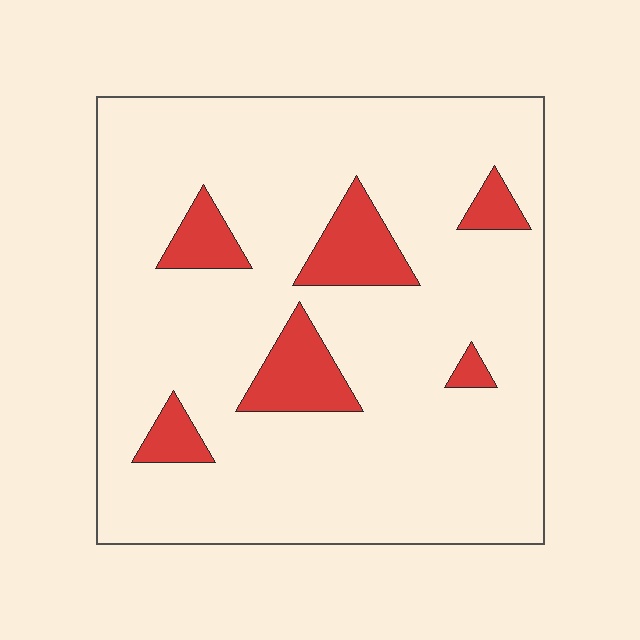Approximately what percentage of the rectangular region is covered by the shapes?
Approximately 15%.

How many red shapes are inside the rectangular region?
6.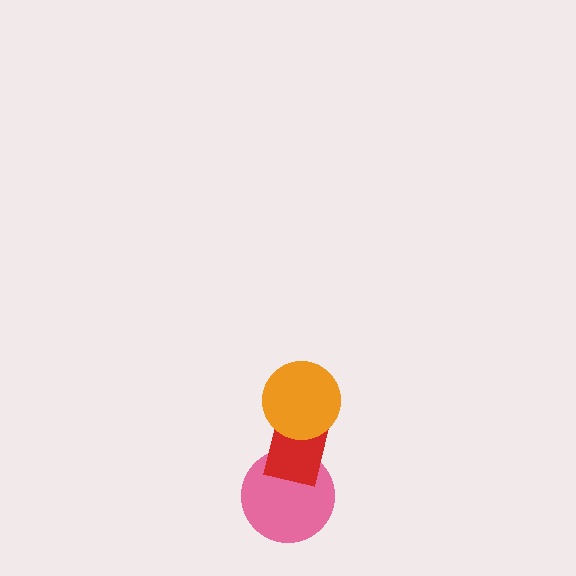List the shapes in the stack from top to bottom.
From top to bottom: the orange circle, the red rectangle, the pink circle.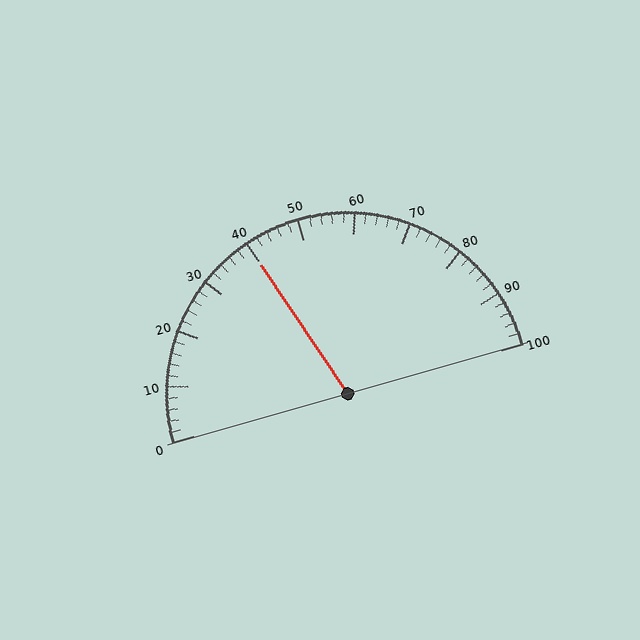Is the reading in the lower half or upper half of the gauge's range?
The reading is in the lower half of the range (0 to 100).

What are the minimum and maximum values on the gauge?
The gauge ranges from 0 to 100.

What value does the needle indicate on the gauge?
The needle indicates approximately 40.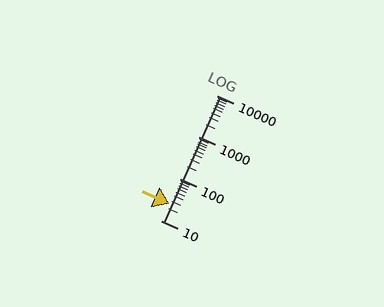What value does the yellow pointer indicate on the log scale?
The pointer indicates approximately 26.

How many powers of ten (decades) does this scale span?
The scale spans 3 decades, from 10 to 10000.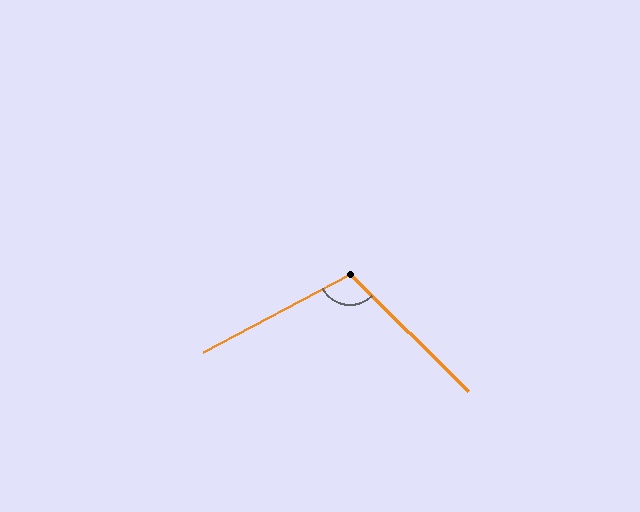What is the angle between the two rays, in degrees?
Approximately 107 degrees.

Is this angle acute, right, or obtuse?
It is obtuse.